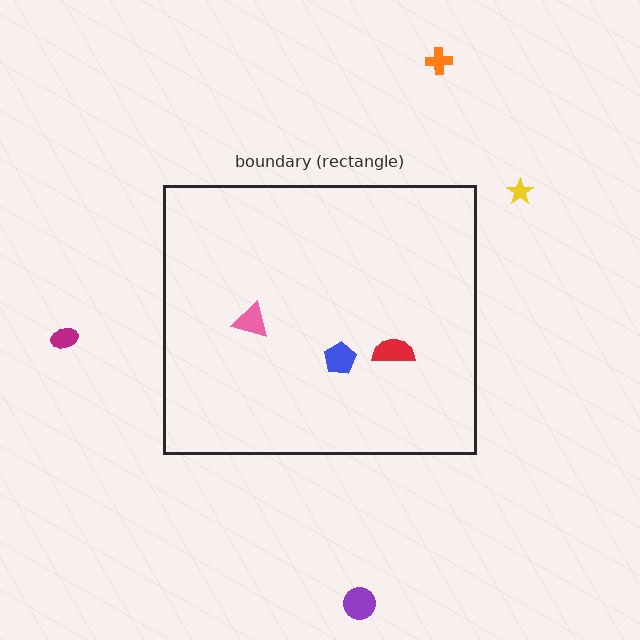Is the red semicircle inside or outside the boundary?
Inside.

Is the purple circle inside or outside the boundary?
Outside.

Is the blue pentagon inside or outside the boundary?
Inside.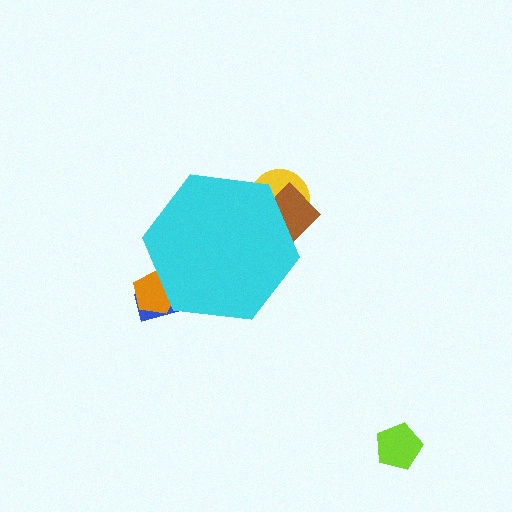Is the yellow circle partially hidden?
Yes, the yellow circle is partially hidden behind the cyan hexagon.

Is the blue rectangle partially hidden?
Yes, the blue rectangle is partially hidden behind the cyan hexagon.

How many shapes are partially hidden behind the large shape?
4 shapes are partially hidden.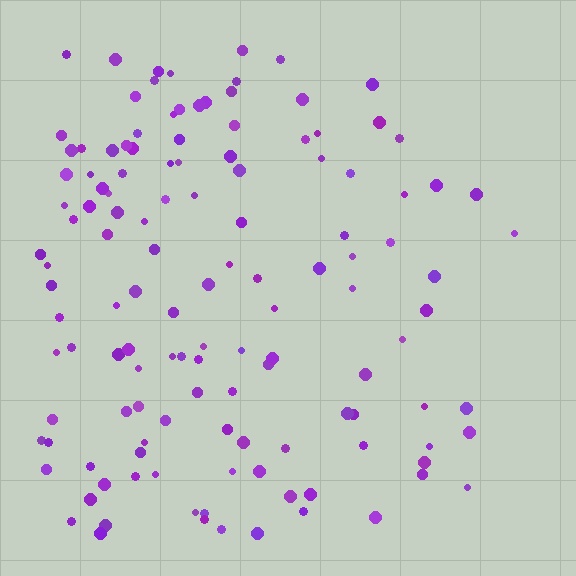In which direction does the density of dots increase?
From right to left, with the left side densest.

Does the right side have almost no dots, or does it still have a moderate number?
Still a moderate number, just noticeably fewer than the left.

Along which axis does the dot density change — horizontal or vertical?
Horizontal.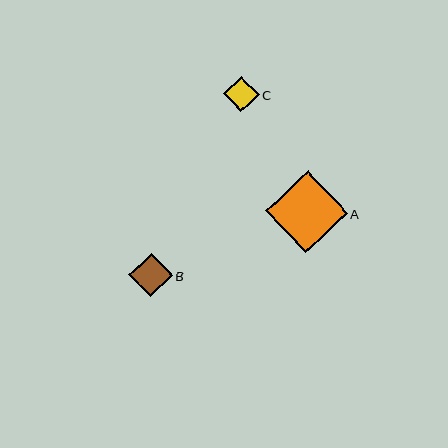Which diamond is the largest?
Diamond A is the largest with a size of approximately 82 pixels.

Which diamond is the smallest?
Diamond C is the smallest with a size of approximately 35 pixels.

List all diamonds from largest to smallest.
From largest to smallest: A, B, C.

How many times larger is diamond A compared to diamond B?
Diamond A is approximately 1.9 times the size of diamond B.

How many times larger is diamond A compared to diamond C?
Diamond A is approximately 2.3 times the size of diamond C.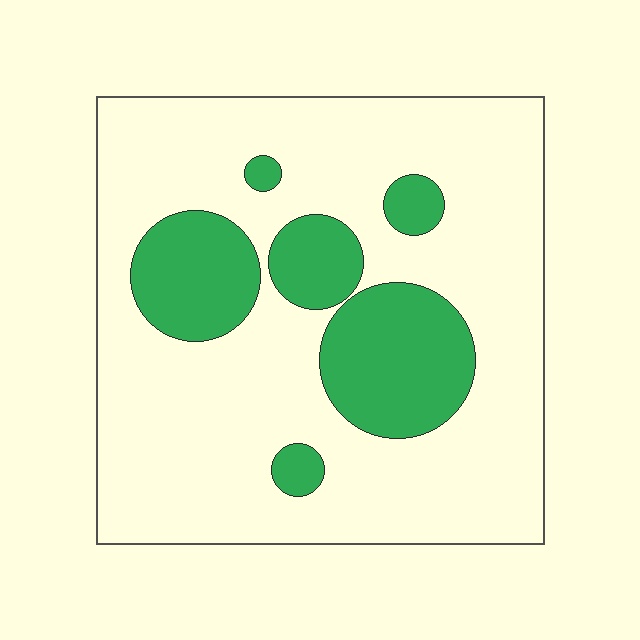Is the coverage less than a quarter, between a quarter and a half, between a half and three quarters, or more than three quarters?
Less than a quarter.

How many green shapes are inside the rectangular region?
6.